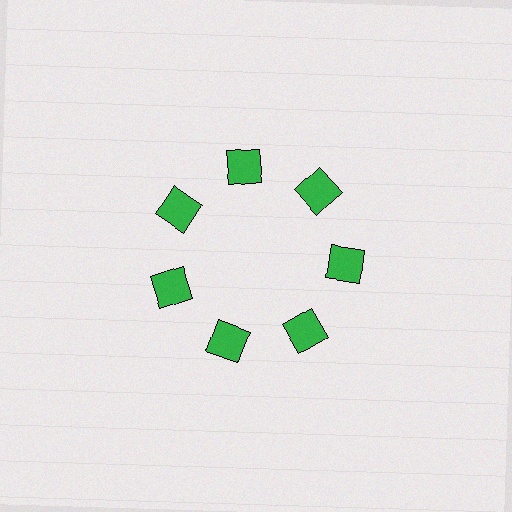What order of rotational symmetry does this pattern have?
This pattern has 7-fold rotational symmetry.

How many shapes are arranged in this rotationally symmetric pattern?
There are 7 shapes, arranged in 7 groups of 1.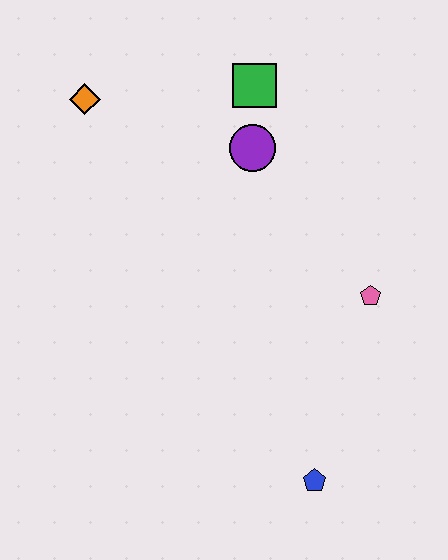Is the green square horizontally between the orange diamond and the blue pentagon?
Yes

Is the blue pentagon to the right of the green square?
Yes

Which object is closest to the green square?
The purple circle is closest to the green square.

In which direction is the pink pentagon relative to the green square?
The pink pentagon is below the green square.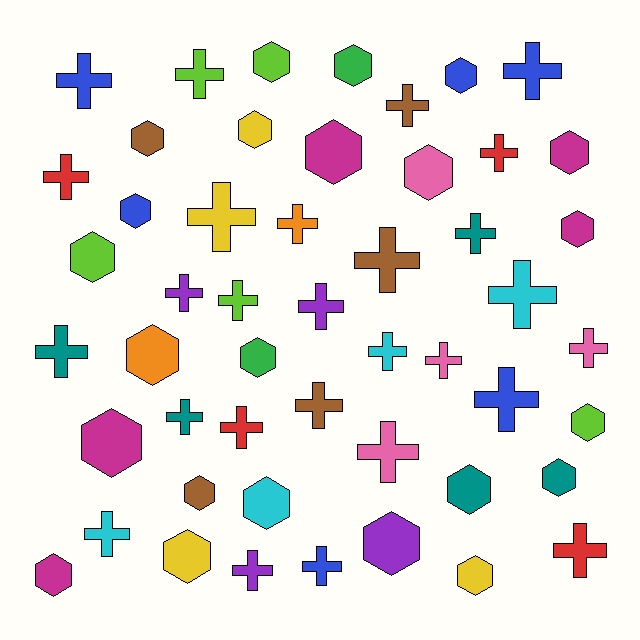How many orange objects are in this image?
There are 2 orange objects.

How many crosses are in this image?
There are 27 crosses.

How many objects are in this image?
There are 50 objects.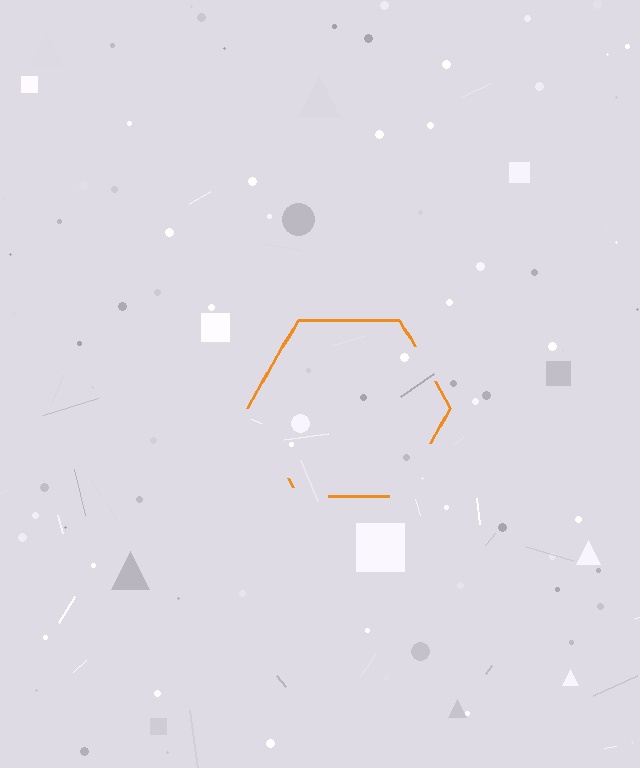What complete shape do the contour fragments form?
The contour fragments form a hexagon.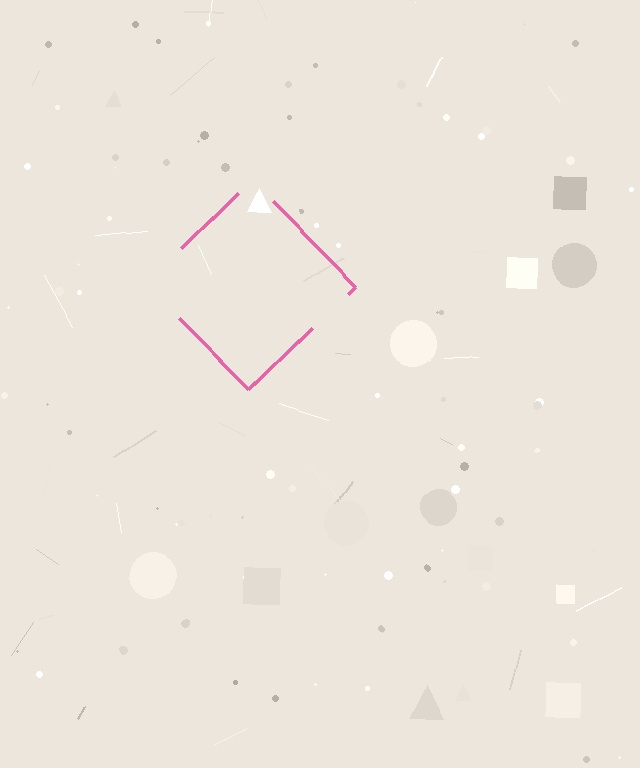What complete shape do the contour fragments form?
The contour fragments form a diamond.